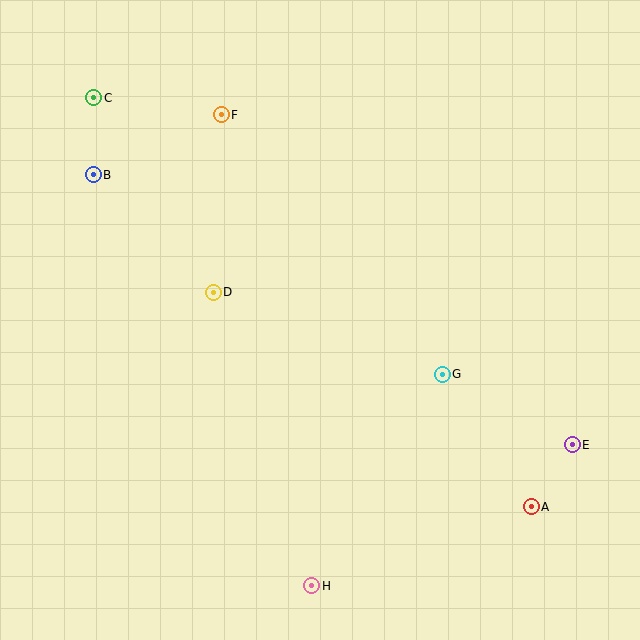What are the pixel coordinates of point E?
Point E is at (572, 445).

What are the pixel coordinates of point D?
Point D is at (213, 292).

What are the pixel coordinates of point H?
Point H is at (312, 586).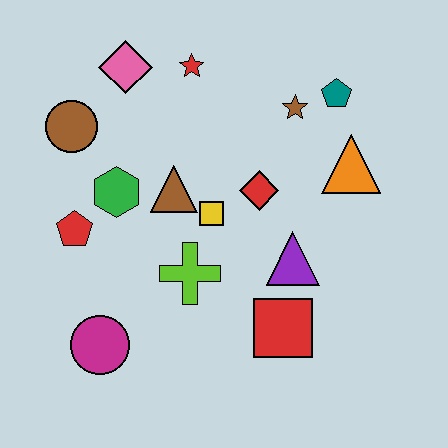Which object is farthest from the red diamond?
The magenta circle is farthest from the red diamond.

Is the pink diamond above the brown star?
Yes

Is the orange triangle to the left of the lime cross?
No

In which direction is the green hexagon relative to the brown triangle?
The green hexagon is to the left of the brown triangle.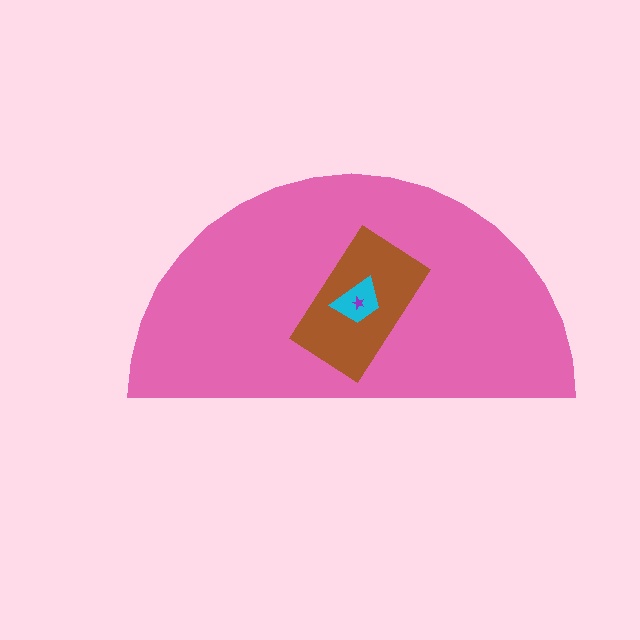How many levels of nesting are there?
4.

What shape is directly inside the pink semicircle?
The brown rectangle.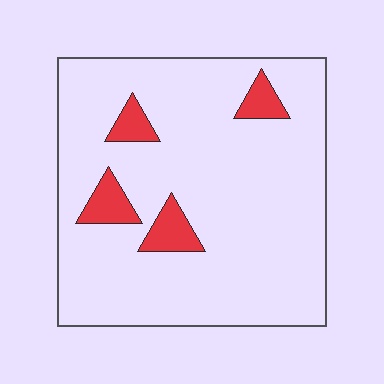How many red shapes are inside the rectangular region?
4.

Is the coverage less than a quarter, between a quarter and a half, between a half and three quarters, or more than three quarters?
Less than a quarter.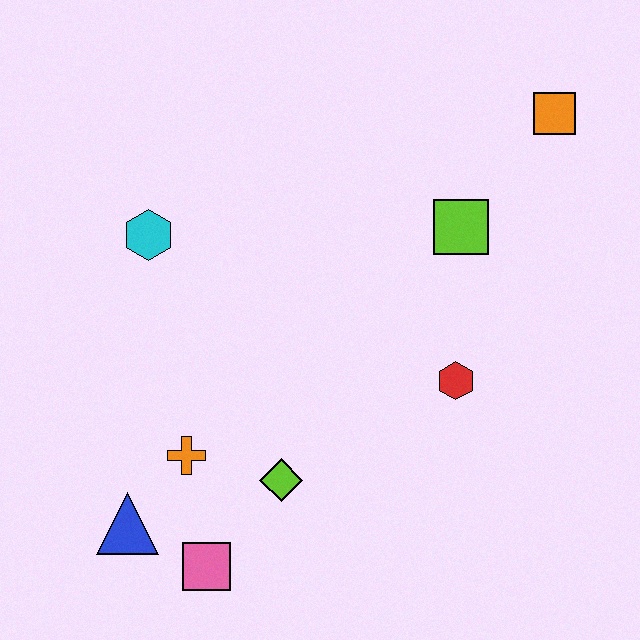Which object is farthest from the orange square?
The blue triangle is farthest from the orange square.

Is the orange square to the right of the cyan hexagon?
Yes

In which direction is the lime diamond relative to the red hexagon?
The lime diamond is to the left of the red hexagon.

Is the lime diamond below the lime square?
Yes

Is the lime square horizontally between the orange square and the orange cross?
Yes